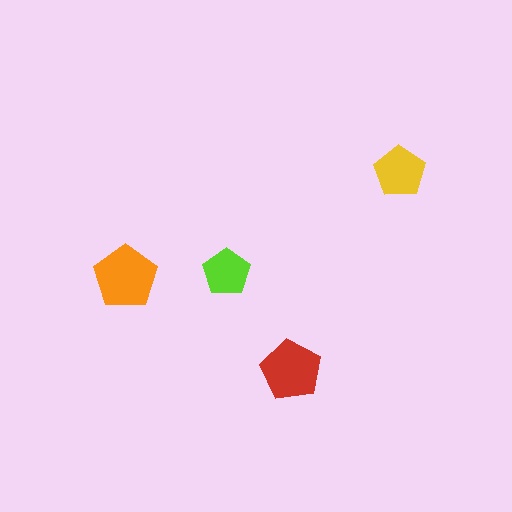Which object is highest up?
The yellow pentagon is topmost.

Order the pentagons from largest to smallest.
the orange one, the red one, the yellow one, the lime one.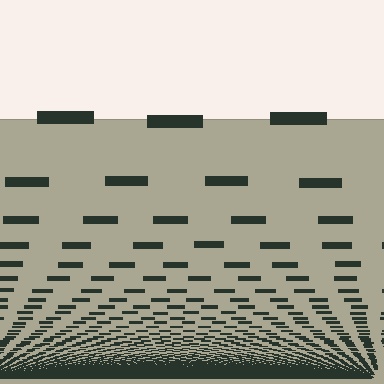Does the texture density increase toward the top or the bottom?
Density increases toward the bottom.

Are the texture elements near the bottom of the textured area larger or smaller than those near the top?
Smaller. The gradient is inverted — elements near the bottom are smaller and denser.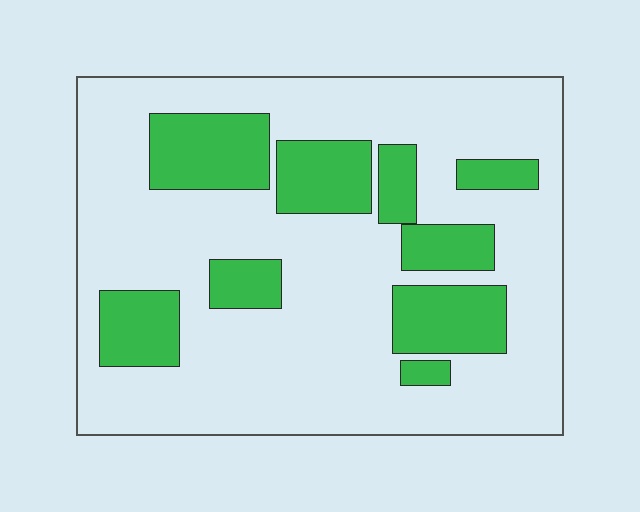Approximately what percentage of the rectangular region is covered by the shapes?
Approximately 25%.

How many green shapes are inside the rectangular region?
9.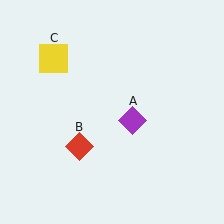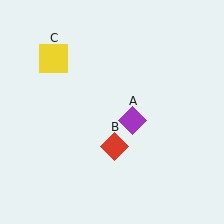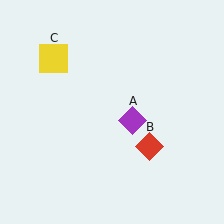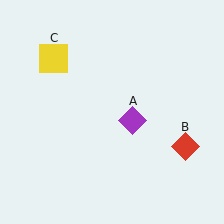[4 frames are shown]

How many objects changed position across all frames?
1 object changed position: red diamond (object B).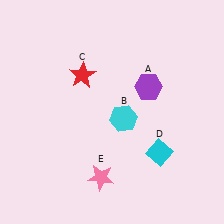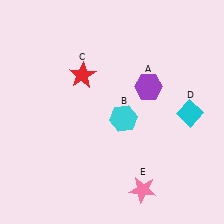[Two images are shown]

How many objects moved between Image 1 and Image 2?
2 objects moved between the two images.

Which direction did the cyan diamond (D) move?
The cyan diamond (D) moved up.